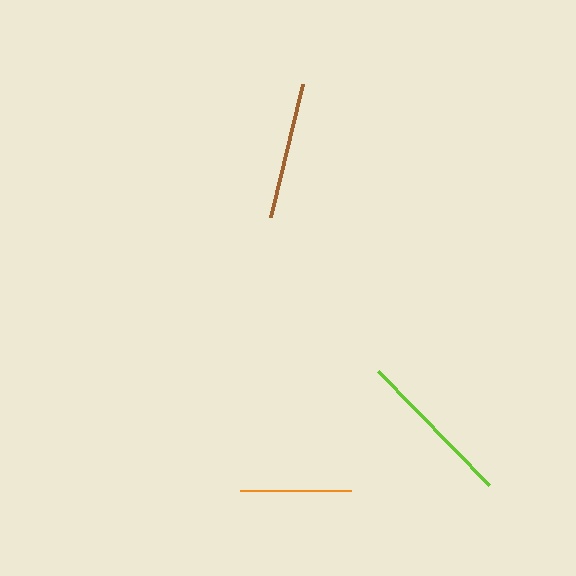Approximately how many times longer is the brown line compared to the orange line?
The brown line is approximately 1.2 times the length of the orange line.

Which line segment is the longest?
The lime line is the longest at approximately 159 pixels.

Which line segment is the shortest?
The orange line is the shortest at approximately 110 pixels.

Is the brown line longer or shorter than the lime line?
The lime line is longer than the brown line.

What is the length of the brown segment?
The brown segment is approximately 137 pixels long.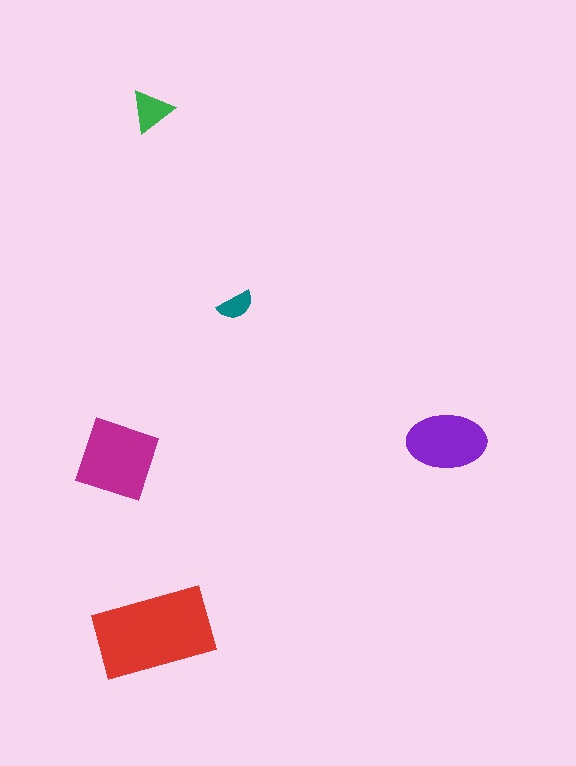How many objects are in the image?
There are 5 objects in the image.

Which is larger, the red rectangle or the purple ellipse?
The red rectangle.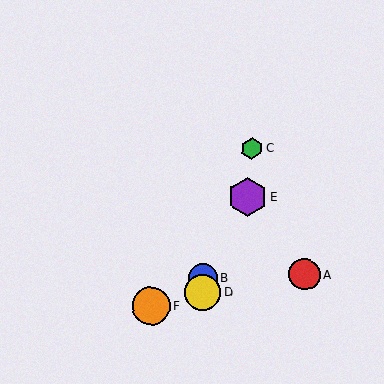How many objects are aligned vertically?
2 objects (B, D) are aligned vertically.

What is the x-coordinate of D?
Object D is at x≈202.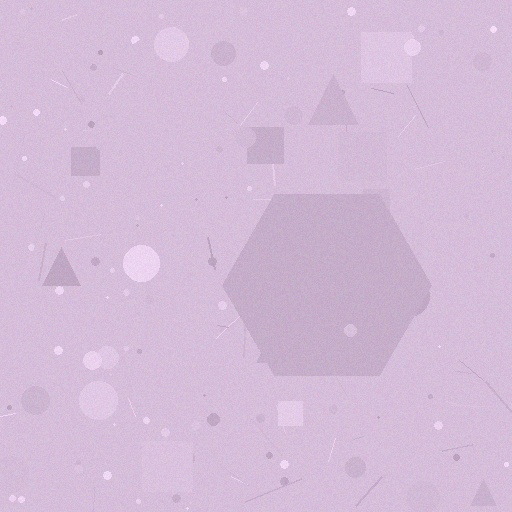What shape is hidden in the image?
A hexagon is hidden in the image.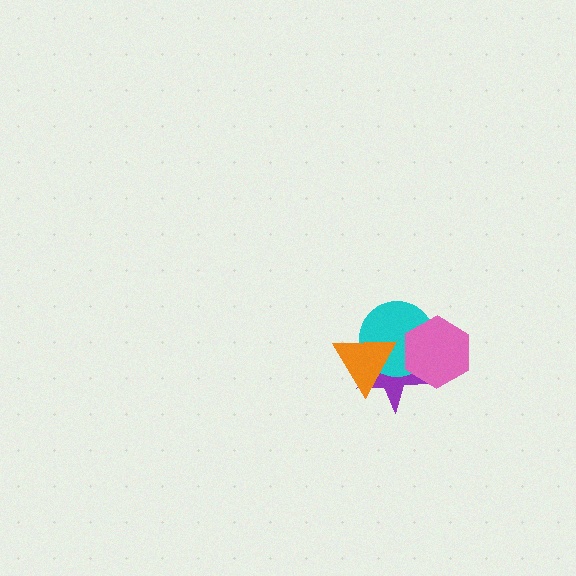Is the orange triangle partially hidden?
No, no other shape covers it.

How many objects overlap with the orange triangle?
2 objects overlap with the orange triangle.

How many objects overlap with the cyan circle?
3 objects overlap with the cyan circle.